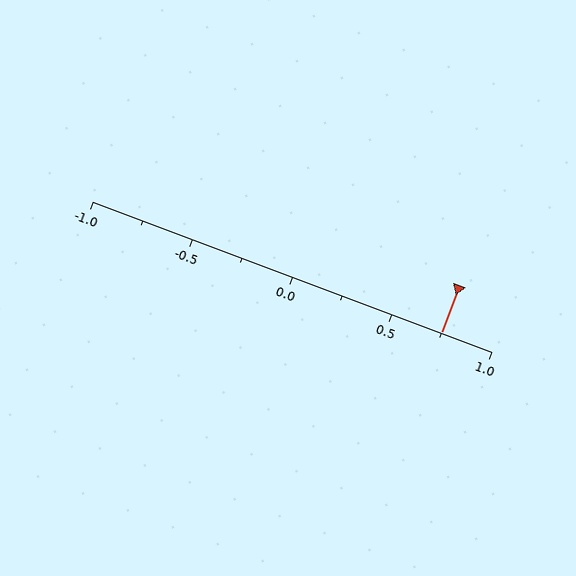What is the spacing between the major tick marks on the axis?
The major ticks are spaced 0.5 apart.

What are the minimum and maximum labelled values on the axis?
The axis runs from -1.0 to 1.0.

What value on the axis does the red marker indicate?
The marker indicates approximately 0.75.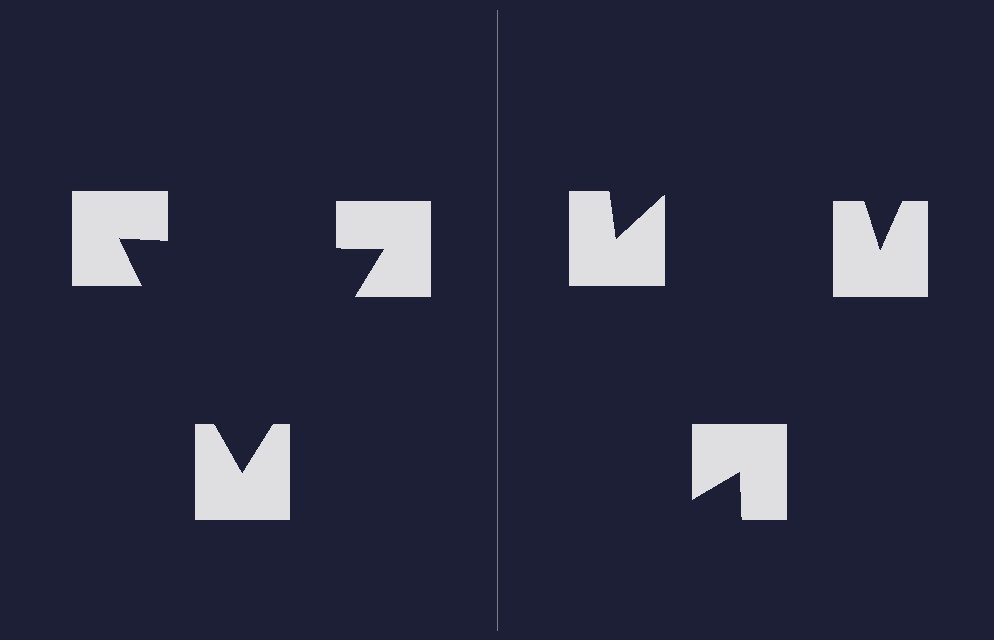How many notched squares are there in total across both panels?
6 — 3 on each side.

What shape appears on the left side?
An illusory triangle.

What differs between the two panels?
The notched squares are positioned identically on both sides; only the wedge orientations differ. On the left they align to a triangle; on the right they are misaligned.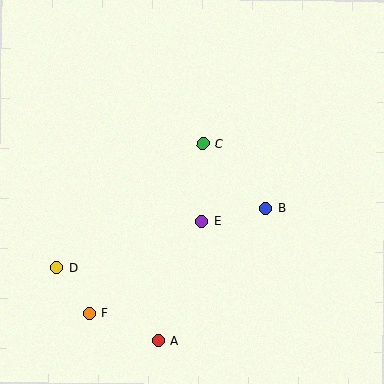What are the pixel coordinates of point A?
Point A is at (158, 341).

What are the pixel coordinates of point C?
Point C is at (203, 144).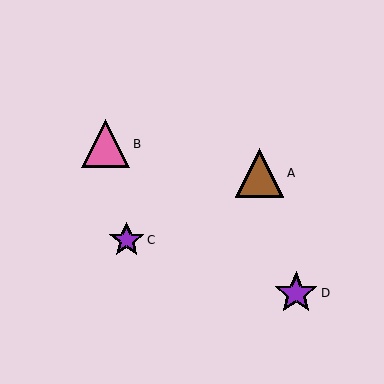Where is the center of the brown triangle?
The center of the brown triangle is at (259, 173).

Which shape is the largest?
The brown triangle (labeled A) is the largest.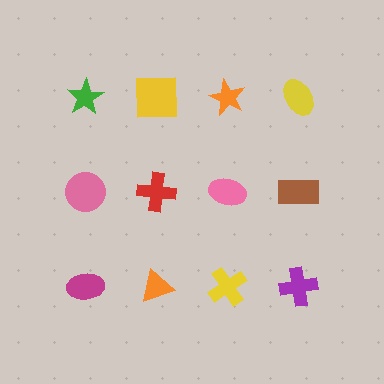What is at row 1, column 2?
A yellow square.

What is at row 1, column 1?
A green star.